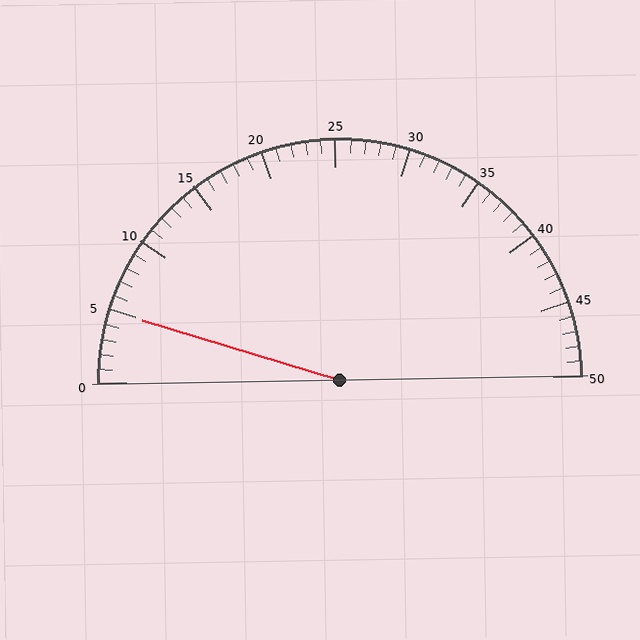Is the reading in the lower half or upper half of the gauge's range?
The reading is in the lower half of the range (0 to 50).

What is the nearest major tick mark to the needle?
The nearest major tick mark is 5.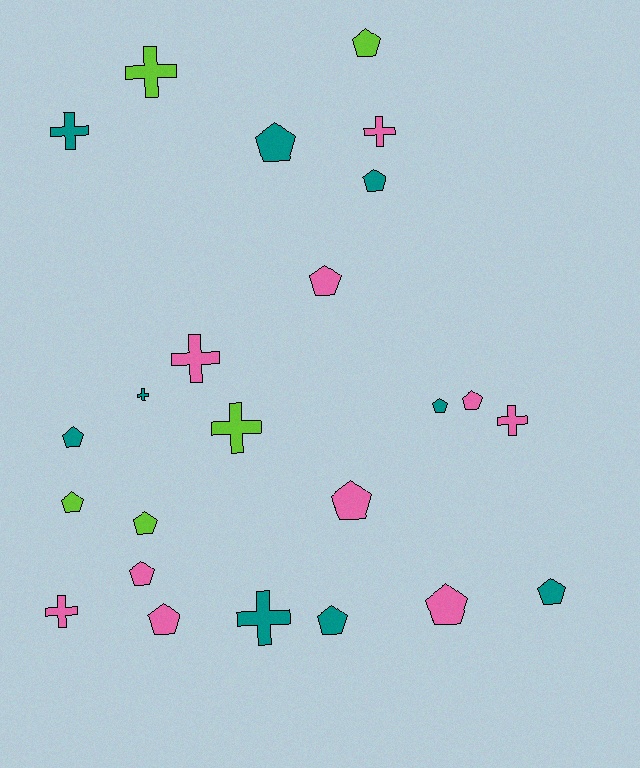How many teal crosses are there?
There are 3 teal crosses.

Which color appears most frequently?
Pink, with 10 objects.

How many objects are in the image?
There are 24 objects.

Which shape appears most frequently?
Pentagon, with 15 objects.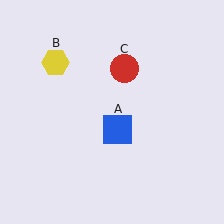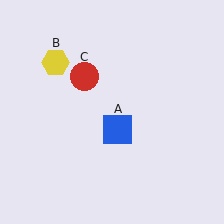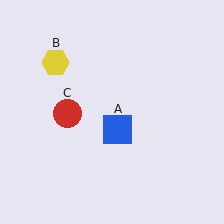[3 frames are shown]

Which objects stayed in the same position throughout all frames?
Blue square (object A) and yellow hexagon (object B) remained stationary.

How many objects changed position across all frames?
1 object changed position: red circle (object C).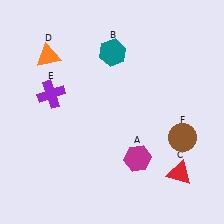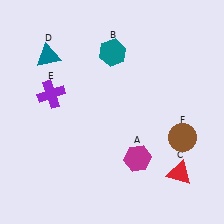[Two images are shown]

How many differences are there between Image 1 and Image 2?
There is 1 difference between the two images.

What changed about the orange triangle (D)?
In Image 1, D is orange. In Image 2, it changed to teal.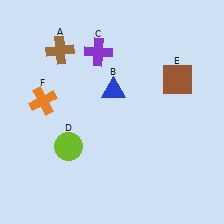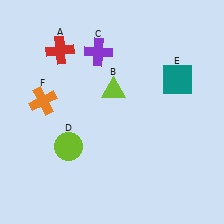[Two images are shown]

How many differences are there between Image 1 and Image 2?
There are 3 differences between the two images.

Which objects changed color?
A changed from brown to red. B changed from blue to lime. E changed from brown to teal.